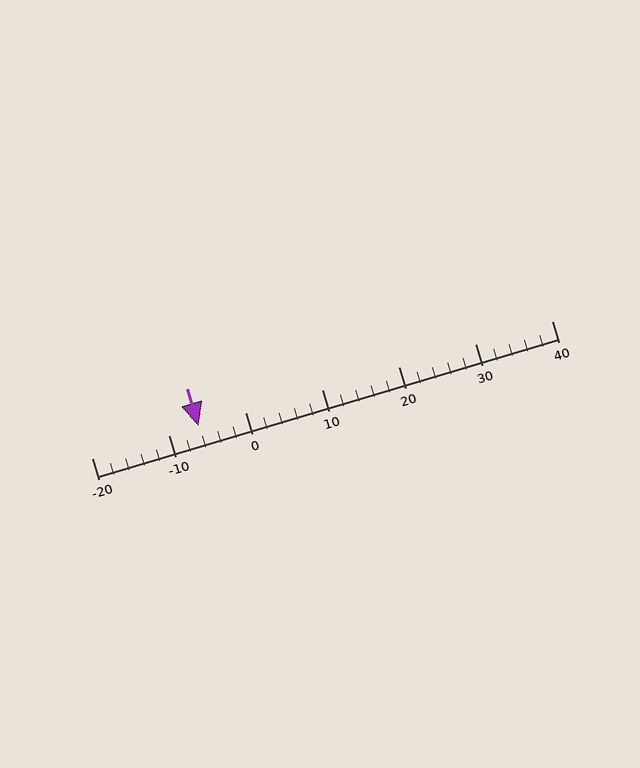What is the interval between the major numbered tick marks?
The major tick marks are spaced 10 units apart.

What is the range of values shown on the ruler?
The ruler shows values from -20 to 40.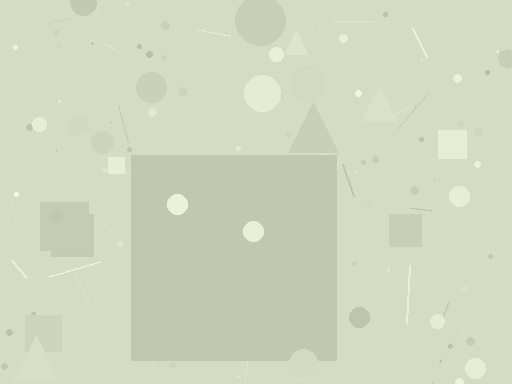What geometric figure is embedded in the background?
A square is embedded in the background.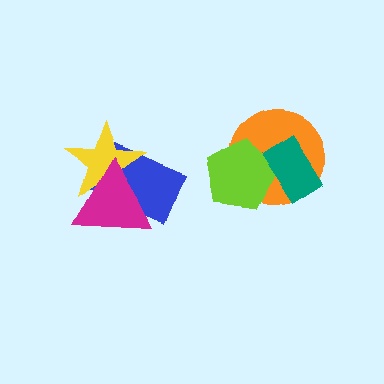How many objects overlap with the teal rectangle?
2 objects overlap with the teal rectangle.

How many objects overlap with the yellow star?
2 objects overlap with the yellow star.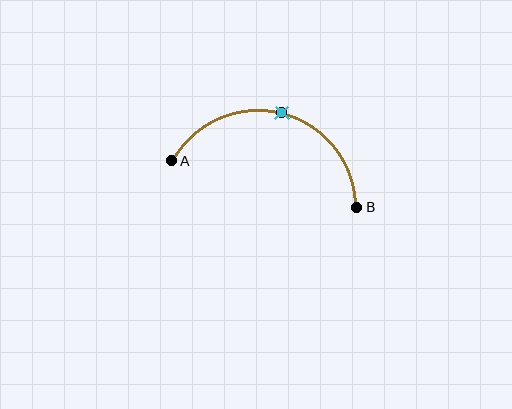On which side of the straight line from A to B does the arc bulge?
The arc bulges above the straight line connecting A and B.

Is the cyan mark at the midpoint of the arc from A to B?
Yes. The cyan mark lies on the arc at equal arc-length from both A and B — it is the arc midpoint.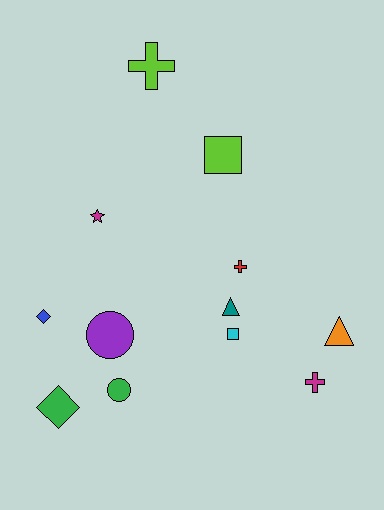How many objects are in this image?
There are 12 objects.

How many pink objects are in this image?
There are no pink objects.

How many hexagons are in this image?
There are no hexagons.